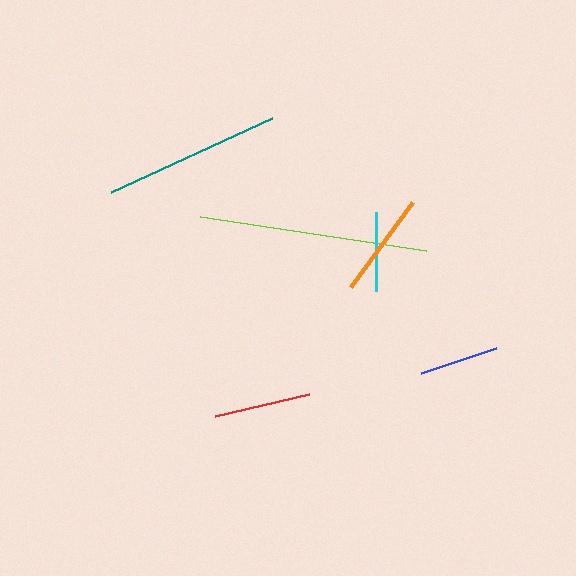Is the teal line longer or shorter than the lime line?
The lime line is longer than the teal line.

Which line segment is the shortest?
The blue line is the shortest at approximately 79 pixels.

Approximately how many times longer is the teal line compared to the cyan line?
The teal line is approximately 2.2 times the length of the cyan line.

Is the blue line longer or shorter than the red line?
The red line is longer than the blue line.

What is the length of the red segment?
The red segment is approximately 97 pixels long.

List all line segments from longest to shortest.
From longest to shortest: lime, teal, orange, red, cyan, blue.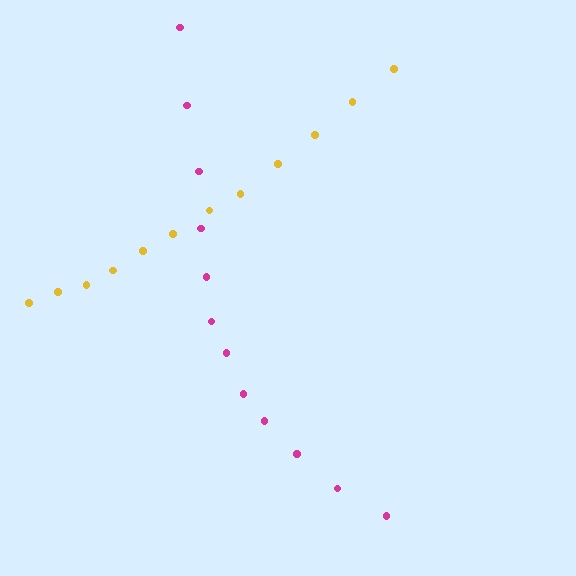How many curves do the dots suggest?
There are 2 distinct paths.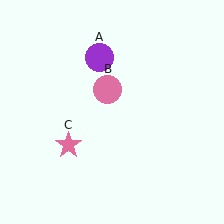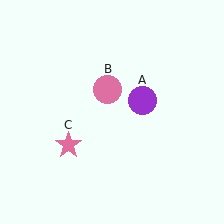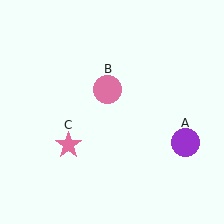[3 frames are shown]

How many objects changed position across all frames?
1 object changed position: purple circle (object A).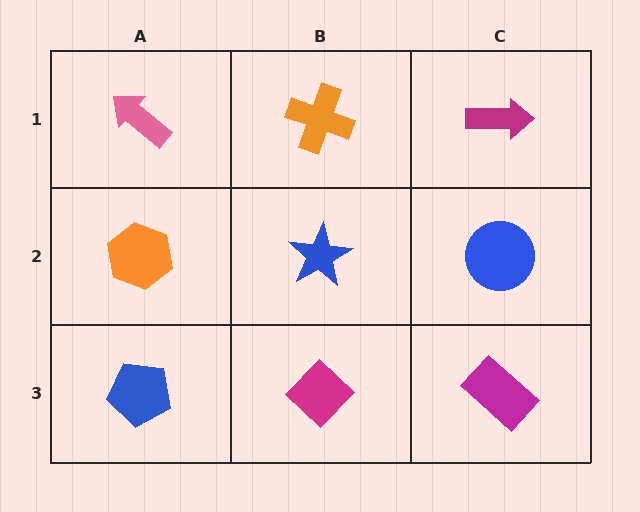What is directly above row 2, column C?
A magenta arrow.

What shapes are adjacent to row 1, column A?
An orange hexagon (row 2, column A), an orange cross (row 1, column B).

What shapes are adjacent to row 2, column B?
An orange cross (row 1, column B), a magenta diamond (row 3, column B), an orange hexagon (row 2, column A), a blue circle (row 2, column C).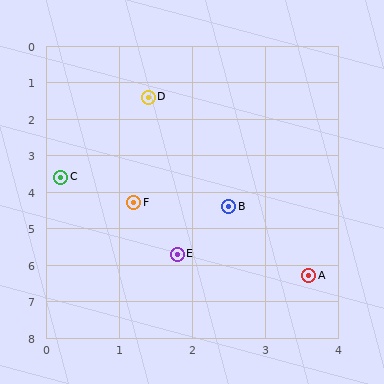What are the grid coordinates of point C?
Point C is at approximately (0.2, 3.6).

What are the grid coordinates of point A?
Point A is at approximately (3.6, 6.3).